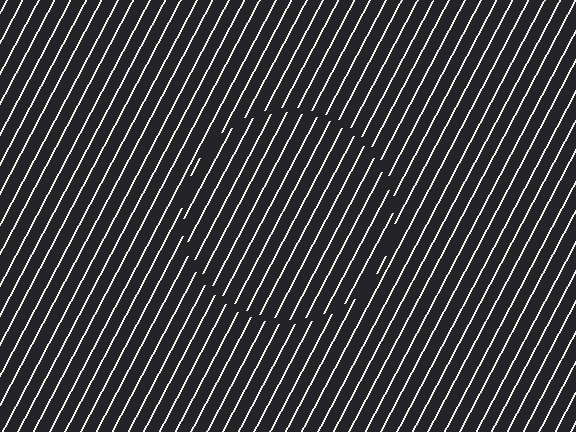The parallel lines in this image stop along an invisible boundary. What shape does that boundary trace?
An illusory circle. The interior of the shape contains the same grating, shifted by half a period — the contour is defined by the phase discontinuity where line-ends from the inner and outer gratings abut.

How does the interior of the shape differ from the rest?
The interior of the shape contains the same grating, shifted by half a period — the contour is defined by the phase discontinuity where line-ends from the inner and outer gratings abut.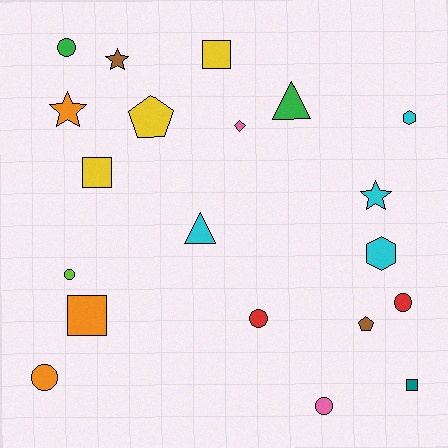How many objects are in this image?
There are 20 objects.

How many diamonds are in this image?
There is 1 diamond.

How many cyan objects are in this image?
There are 4 cyan objects.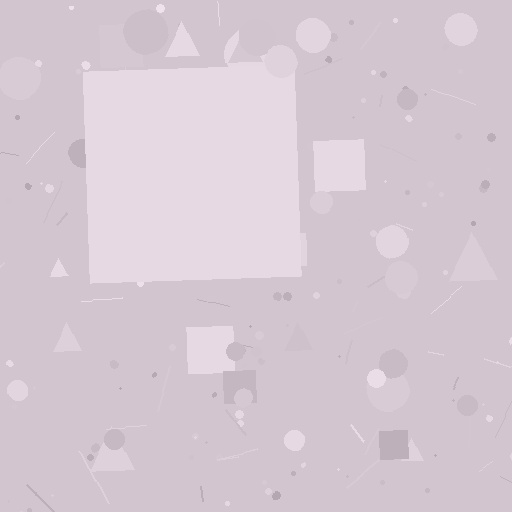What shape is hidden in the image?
A square is hidden in the image.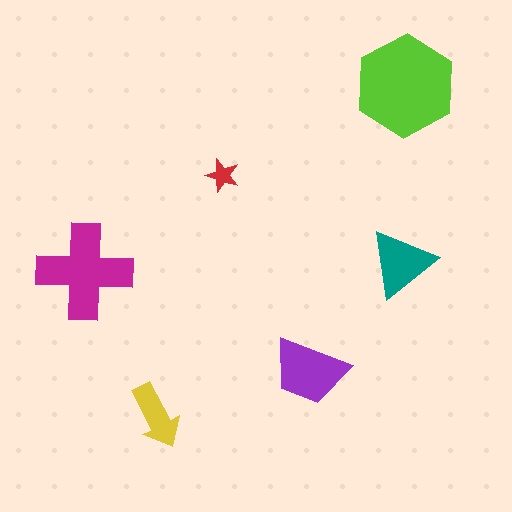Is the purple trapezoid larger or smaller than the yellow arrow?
Larger.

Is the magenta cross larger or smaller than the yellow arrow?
Larger.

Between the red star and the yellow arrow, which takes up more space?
The yellow arrow.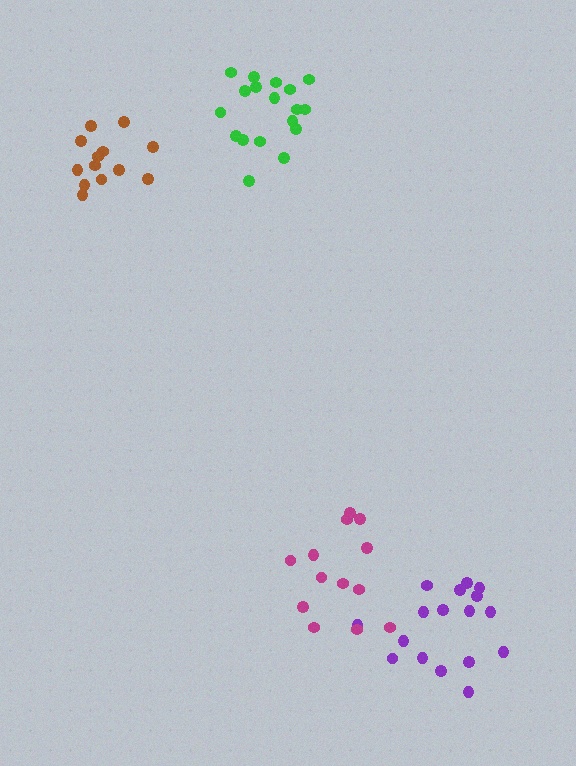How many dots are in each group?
Group 1: 13 dots, Group 2: 17 dots, Group 3: 13 dots, Group 4: 18 dots (61 total).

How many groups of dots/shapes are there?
There are 4 groups.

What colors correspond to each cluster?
The clusters are colored: brown, purple, magenta, green.